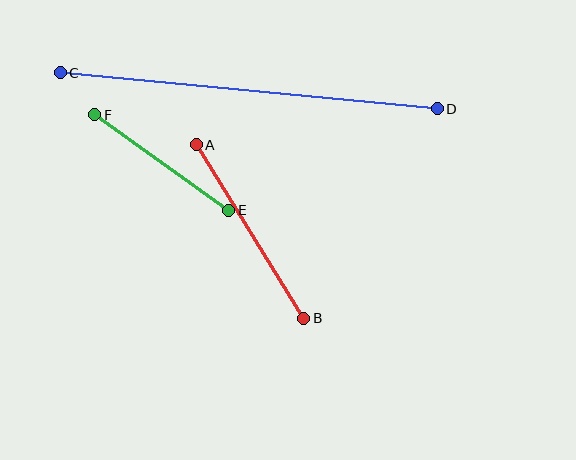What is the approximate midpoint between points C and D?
The midpoint is at approximately (249, 91) pixels.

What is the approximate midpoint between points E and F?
The midpoint is at approximately (162, 163) pixels.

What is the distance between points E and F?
The distance is approximately 164 pixels.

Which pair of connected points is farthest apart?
Points C and D are farthest apart.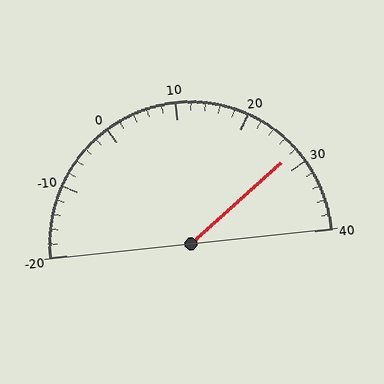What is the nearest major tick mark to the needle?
The nearest major tick mark is 30.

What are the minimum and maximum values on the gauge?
The gauge ranges from -20 to 40.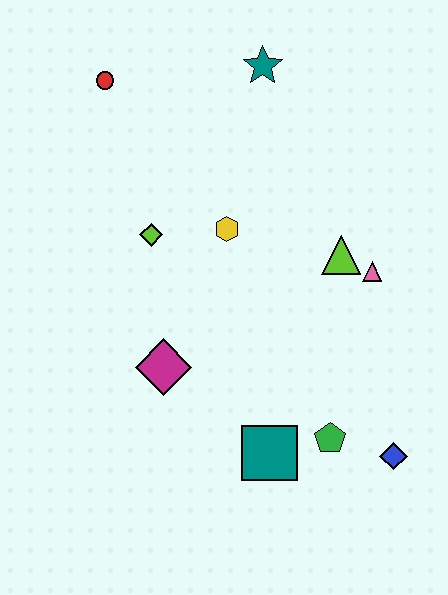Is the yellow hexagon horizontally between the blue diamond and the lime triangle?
No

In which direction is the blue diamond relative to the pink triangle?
The blue diamond is below the pink triangle.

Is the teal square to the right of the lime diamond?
Yes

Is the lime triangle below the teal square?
No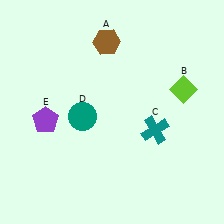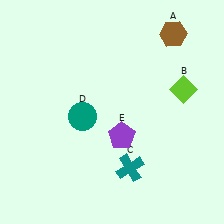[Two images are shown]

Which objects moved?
The objects that moved are: the brown hexagon (A), the teal cross (C), the purple pentagon (E).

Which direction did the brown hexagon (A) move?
The brown hexagon (A) moved right.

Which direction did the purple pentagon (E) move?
The purple pentagon (E) moved right.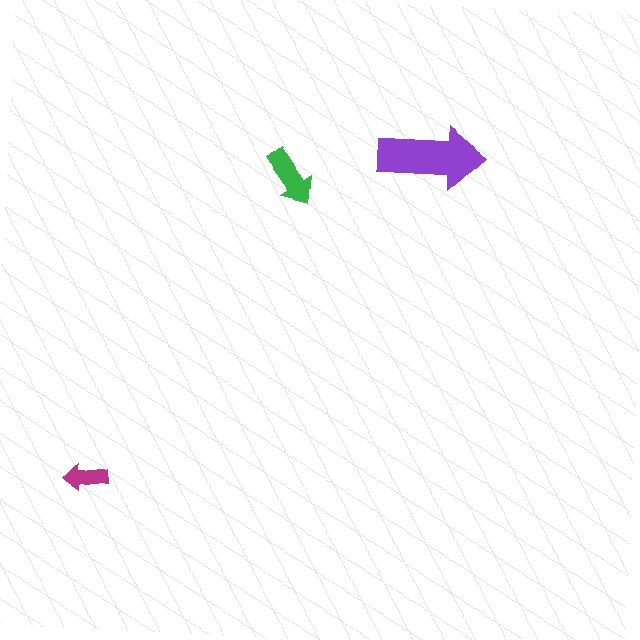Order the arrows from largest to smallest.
the purple one, the green one, the magenta one.